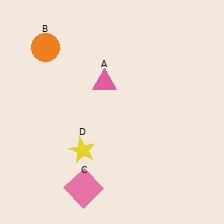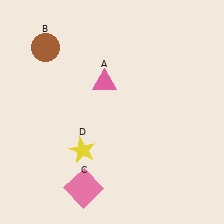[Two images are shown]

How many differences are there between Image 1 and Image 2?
There is 1 difference between the two images.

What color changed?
The circle (B) changed from orange in Image 1 to brown in Image 2.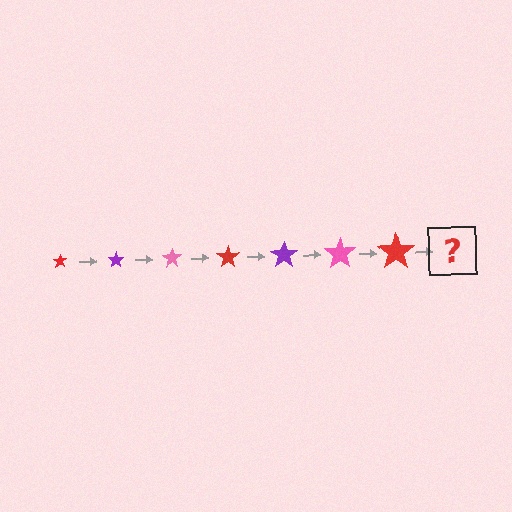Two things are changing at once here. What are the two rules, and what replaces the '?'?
The two rules are that the star grows larger each step and the color cycles through red, purple, and pink. The '?' should be a purple star, larger than the previous one.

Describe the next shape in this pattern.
It should be a purple star, larger than the previous one.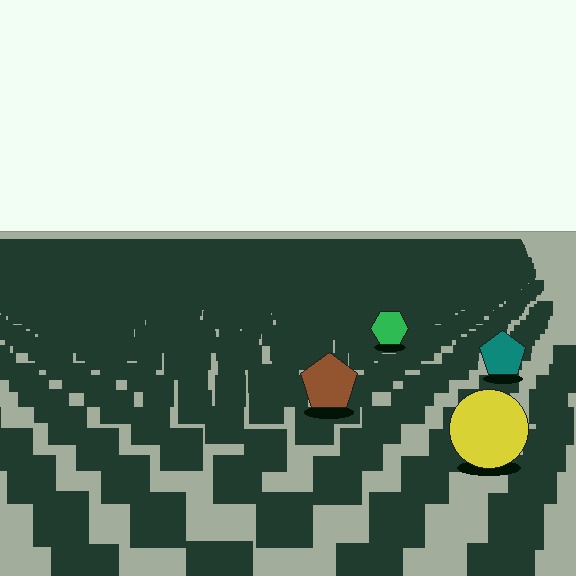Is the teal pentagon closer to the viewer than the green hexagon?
Yes. The teal pentagon is closer — you can tell from the texture gradient: the ground texture is coarser near it.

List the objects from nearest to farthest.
From nearest to farthest: the yellow circle, the brown pentagon, the teal pentagon, the green hexagon.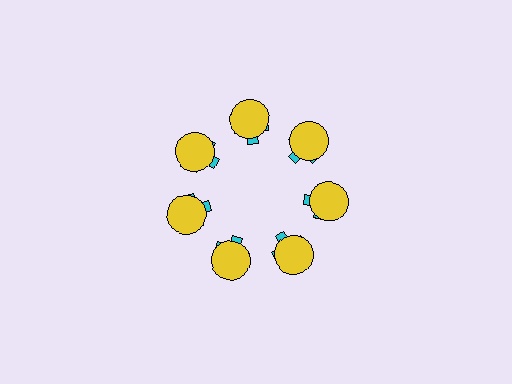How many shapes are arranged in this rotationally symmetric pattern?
There are 14 shapes, arranged in 7 groups of 2.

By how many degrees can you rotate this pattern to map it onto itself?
The pattern maps onto itself every 51 degrees of rotation.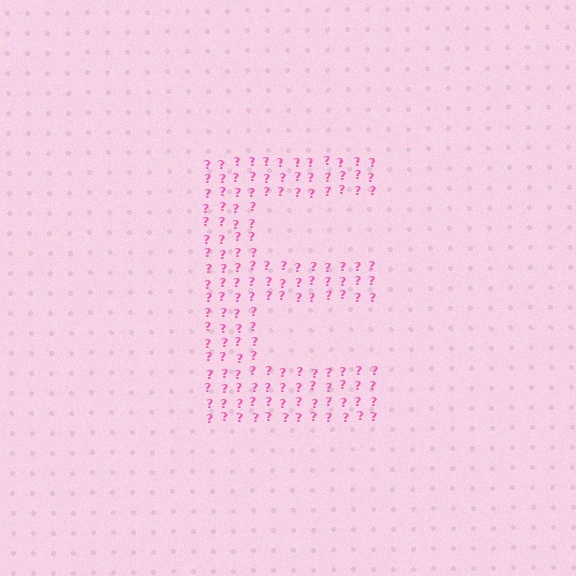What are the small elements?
The small elements are question marks.